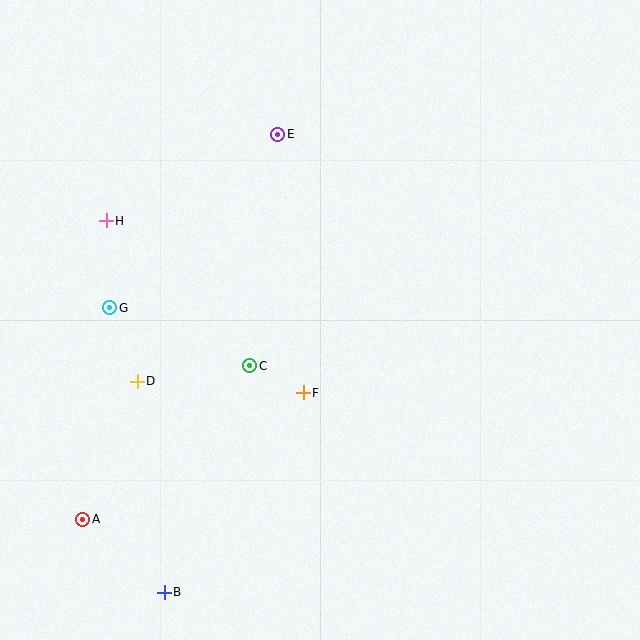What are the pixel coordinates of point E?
Point E is at (278, 134).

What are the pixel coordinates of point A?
Point A is at (83, 519).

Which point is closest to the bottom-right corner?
Point F is closest to the bottom-right corner.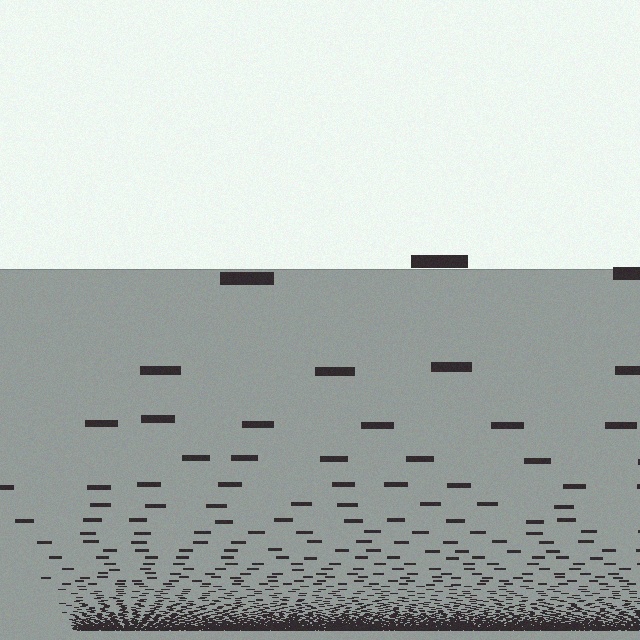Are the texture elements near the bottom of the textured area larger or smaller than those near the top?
Smaller. The gradient is inverted — elements near the bottom are smaller and denser.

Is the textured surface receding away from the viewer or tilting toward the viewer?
The surface appears to tilt toward the viewer. Texture elements get larger and sparser toward the top.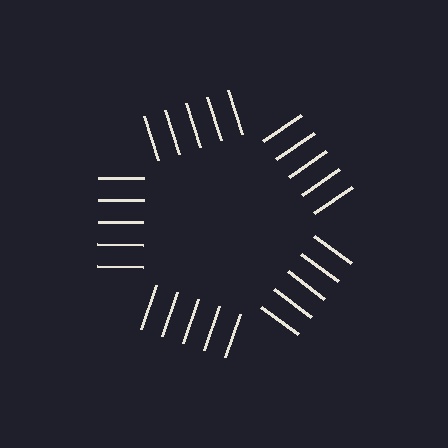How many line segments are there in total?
25 — 5 along each of the 5 edges.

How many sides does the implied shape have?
5 sides — the line-ends trace a pentagon.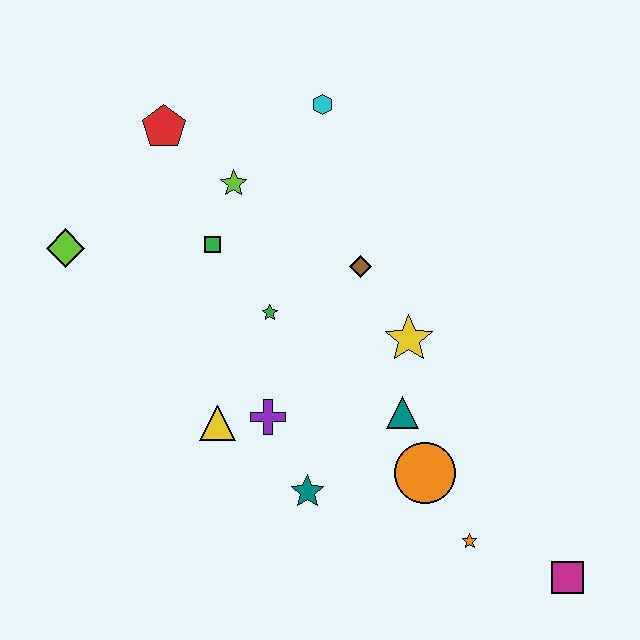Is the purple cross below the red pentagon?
Yes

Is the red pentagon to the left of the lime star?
Yes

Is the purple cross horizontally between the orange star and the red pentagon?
Yes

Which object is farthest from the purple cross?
The magenta square is farthest from the purple cross.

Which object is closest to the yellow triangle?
The purple cross is closest to the yellow triangle.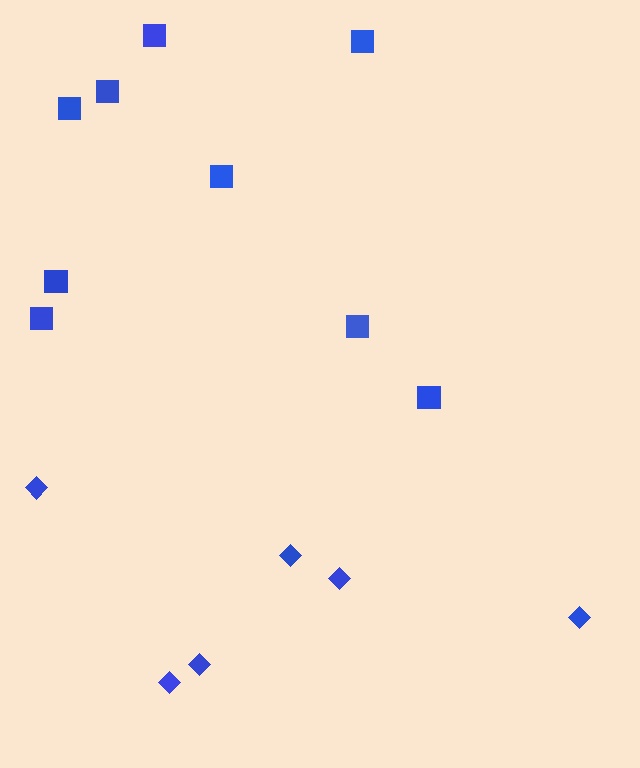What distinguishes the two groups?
There are 2 groups: one group of diamonds (6) and one group of squares (9).